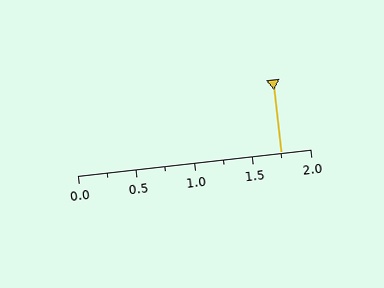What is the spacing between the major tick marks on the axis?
The major ticks are spaced 0.5 apart.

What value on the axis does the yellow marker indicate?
The marker indicates approximately 1.75.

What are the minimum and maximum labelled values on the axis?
The axis runs from 0.0 to 2.0.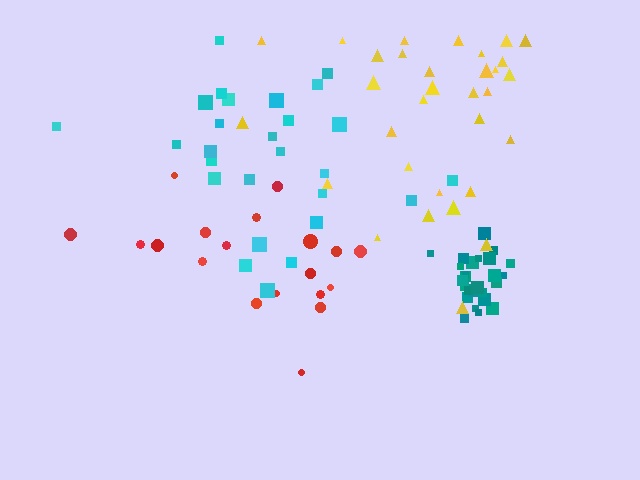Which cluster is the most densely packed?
Teal.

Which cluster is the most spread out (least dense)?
Cyan.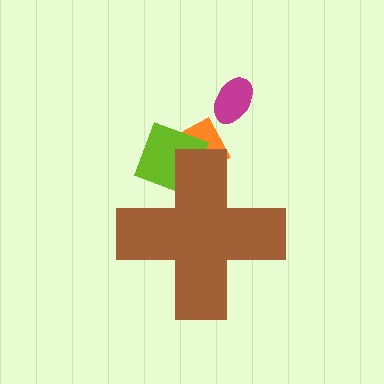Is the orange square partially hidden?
Yes, the orange square is partially hidden behind the brown cross.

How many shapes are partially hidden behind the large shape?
2 shapes are partially hidden.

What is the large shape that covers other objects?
A brown cross.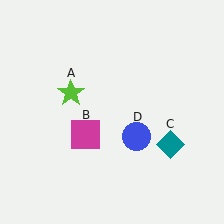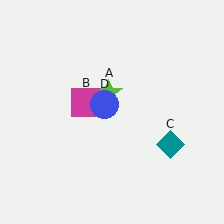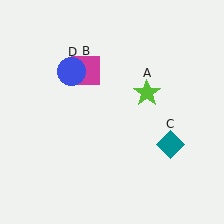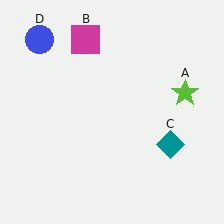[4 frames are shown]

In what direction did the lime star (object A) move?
The lime star (object A) moved right.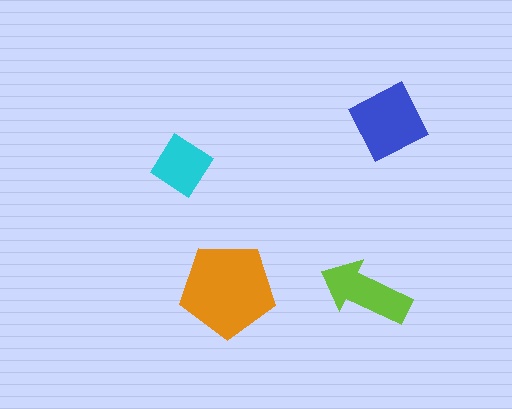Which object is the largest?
The orange pentagon.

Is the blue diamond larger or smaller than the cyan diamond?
Larger.